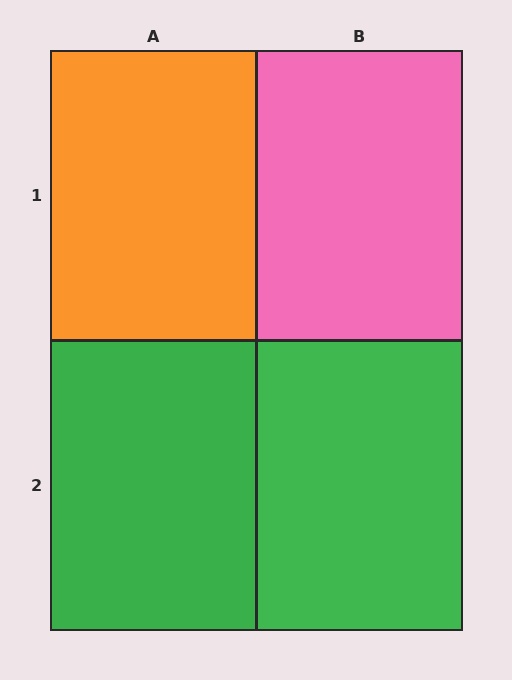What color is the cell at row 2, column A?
Green.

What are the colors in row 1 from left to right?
Orange, pink.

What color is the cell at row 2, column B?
Green.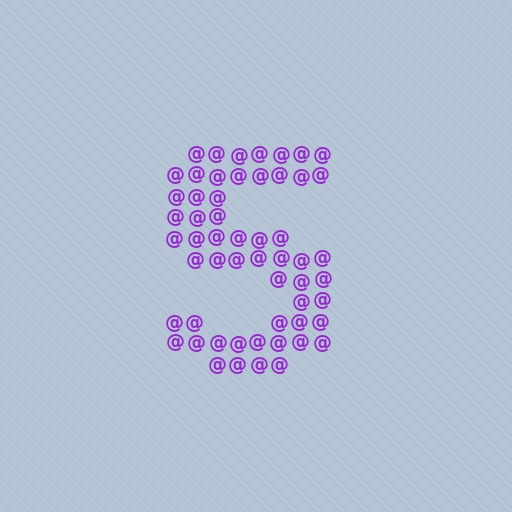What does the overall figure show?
The overall figure shows the letter S.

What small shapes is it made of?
It is made of small at signs.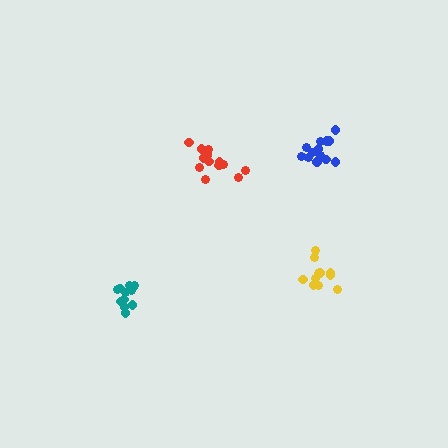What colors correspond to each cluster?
The clusters are colored: red, teal, yellow, blue.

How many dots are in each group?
Group 1: 14 dots, Group 2: 12 dots, Group 3: 12 dots, Group 4: 13 dots (51 total).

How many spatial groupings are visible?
There are 4 spatial groupings.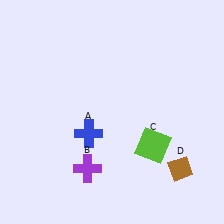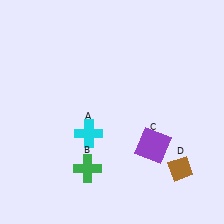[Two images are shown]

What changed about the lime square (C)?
In Image 1, C is lime. In Image 2, it changed to purple.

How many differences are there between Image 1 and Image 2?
There are 3 differences between the two images.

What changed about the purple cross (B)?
In Image 1, B is purple. In Image 2, it changed to green.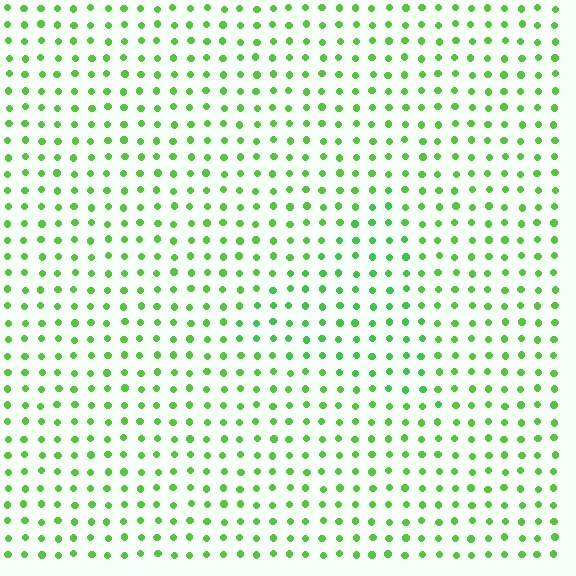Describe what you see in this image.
The image is filled with small lime elements in a uniform arrangement. A triangle-shaped region is visible where the elements are tinted to a slightly different hue, forming a subtle color boundary.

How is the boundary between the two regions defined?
The boundary is defined purely by a slight shift in hue (about 15 degrees). Spacing, size, and orientation are identical on both sides.